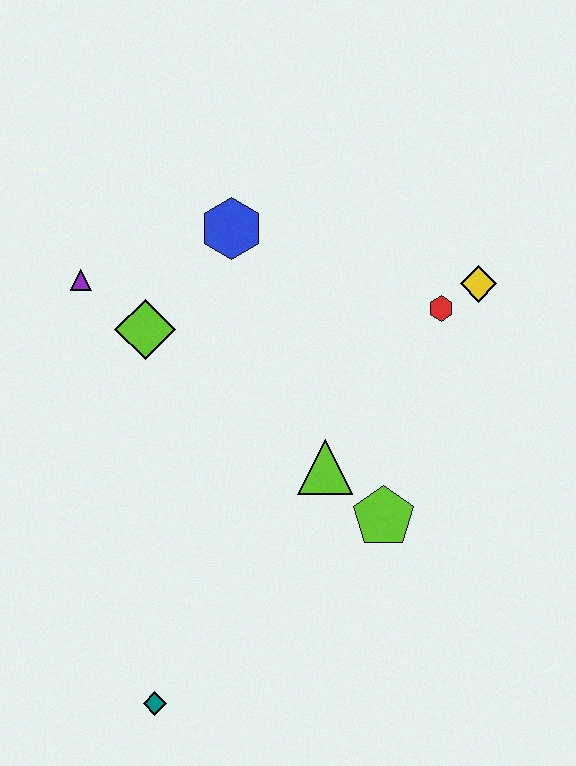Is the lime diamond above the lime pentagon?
Yes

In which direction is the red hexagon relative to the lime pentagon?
The red hexagon is above the lime pentagon.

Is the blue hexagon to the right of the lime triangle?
No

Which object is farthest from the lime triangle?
The purple triangle is farthest from the lime triangle.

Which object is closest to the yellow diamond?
The red hexagon is closest to the yellow diamond.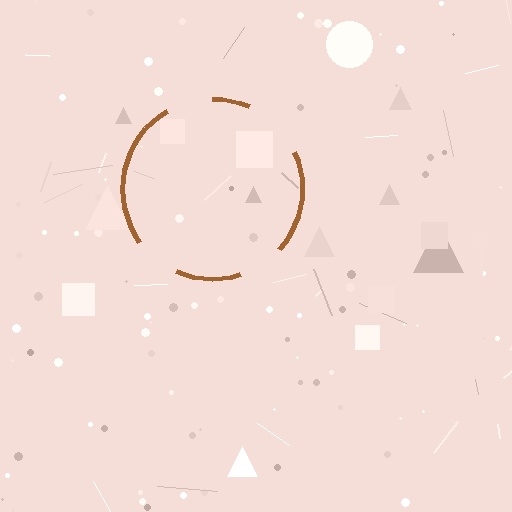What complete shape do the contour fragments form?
The contour fragments form a circle.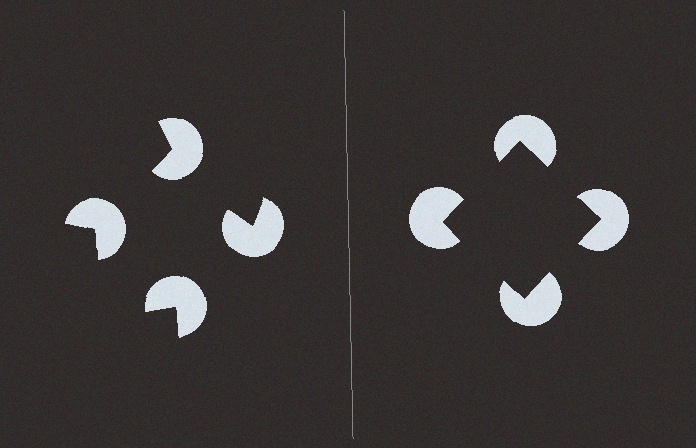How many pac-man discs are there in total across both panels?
8 — 4 on each side.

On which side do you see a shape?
An illusory square appears on the right side. On the left side the wedge cuts are rotated, so no coherent shape forms.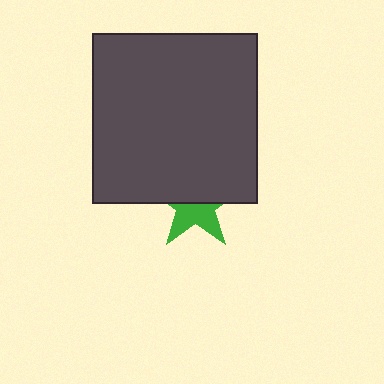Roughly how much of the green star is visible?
About half of it is visible (roughly 46%).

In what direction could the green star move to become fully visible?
The green star could move down. That would shift it out from behind the dark gray rectangle entirely.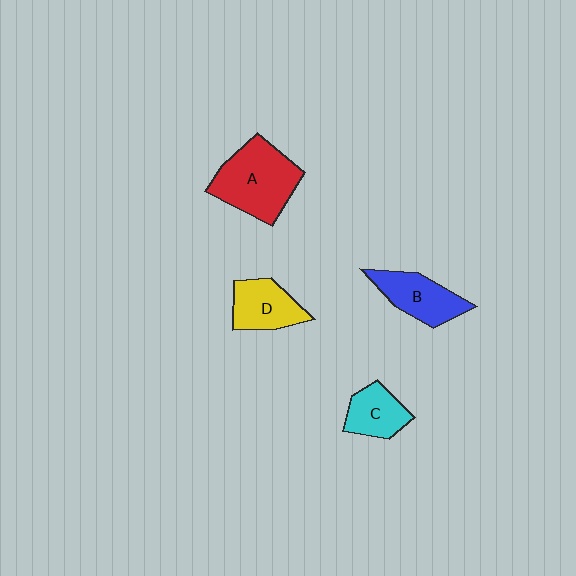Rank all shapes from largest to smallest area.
From largest to smallest: A (red), B (blue), D (yellow), C (cyan).